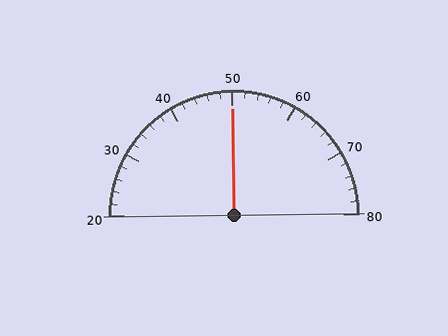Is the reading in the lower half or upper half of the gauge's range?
The reading is in the upper half of the range (20 to 80).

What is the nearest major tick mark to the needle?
The nearest major tick mark is 50.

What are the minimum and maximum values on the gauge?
The gauge ranges from 20 to 80.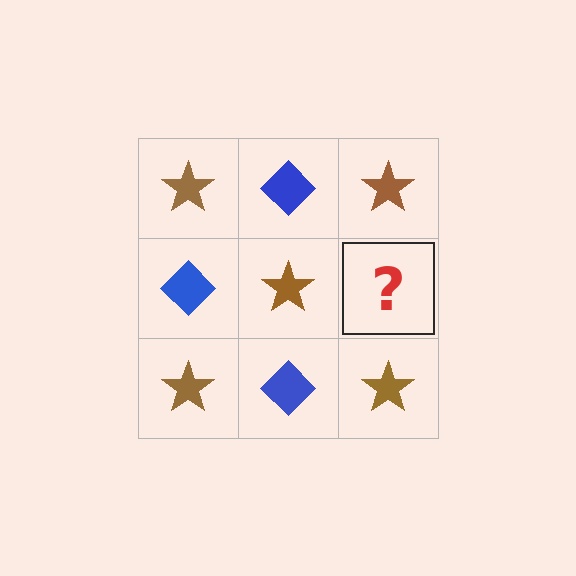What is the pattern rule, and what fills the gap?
The rule is that it alternates brown star and blue diamond in a checkerboard pattern. The gap should be filled with a blue diamond.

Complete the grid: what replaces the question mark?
The question mark should be replaced with a blue diamond.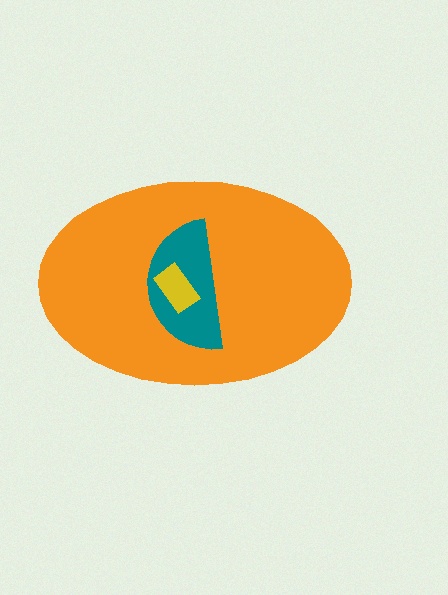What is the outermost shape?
The orange ellipse.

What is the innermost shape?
The yellow rectangle.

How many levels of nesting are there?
3.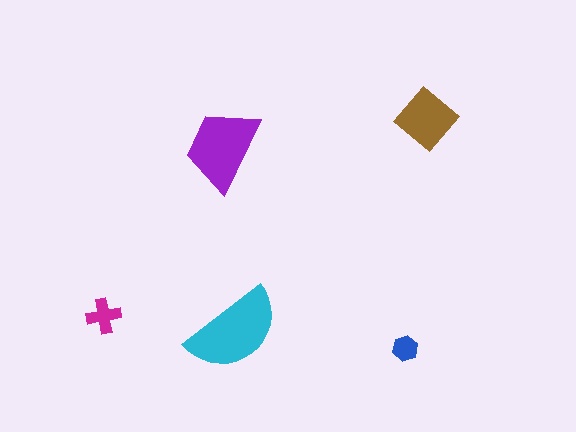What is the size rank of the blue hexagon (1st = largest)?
5th.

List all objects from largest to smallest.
The cyan semicircle, the purple trapezoid, the brown diamond, the magenta cross, the blue hexagon.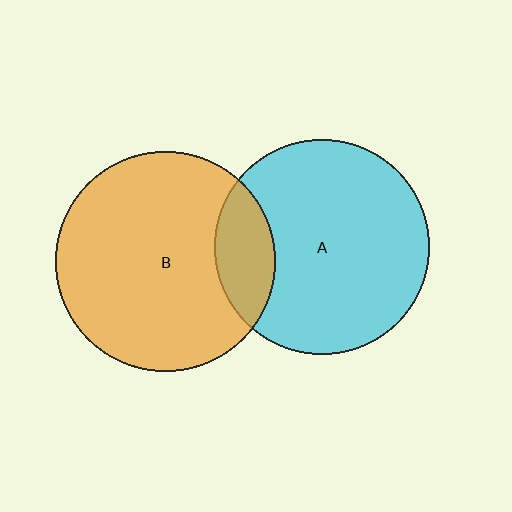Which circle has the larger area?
Circle B (orange).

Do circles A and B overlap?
Yes.